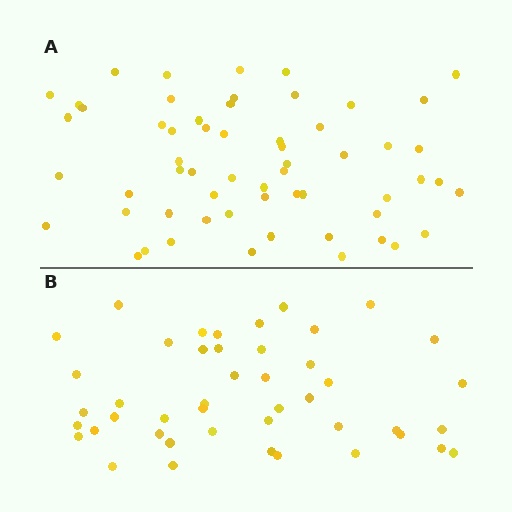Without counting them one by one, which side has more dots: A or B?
Region A (the top region) has more dots.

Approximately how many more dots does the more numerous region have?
Region A has approximately 15 more dots than region B.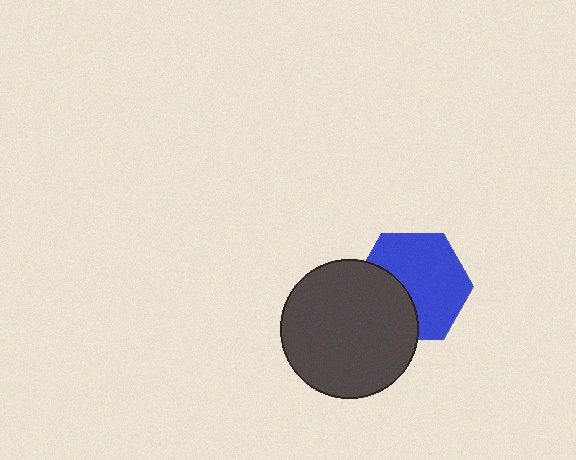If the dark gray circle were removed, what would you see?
You would see the complete blue hexagon.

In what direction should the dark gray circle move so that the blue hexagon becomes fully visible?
The dark gray circle should move toward the lower-left. That is the shortest direction to clear the overlap and leave the blue hexagon fully visible.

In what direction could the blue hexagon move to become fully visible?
The blue hexagon could move toward the upper-right. That would shift it out from behind the dark gray circle entirely.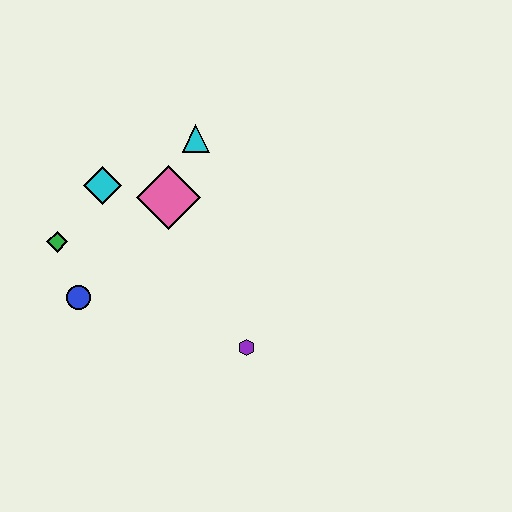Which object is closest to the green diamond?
The blue circle is closest to the green diamond.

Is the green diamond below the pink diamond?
Yes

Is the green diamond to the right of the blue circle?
No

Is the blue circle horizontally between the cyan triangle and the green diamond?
Yes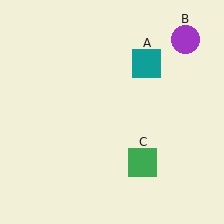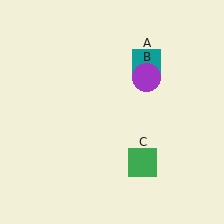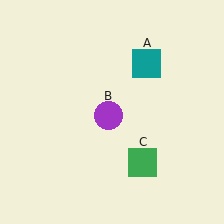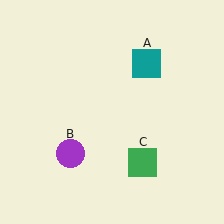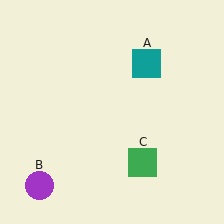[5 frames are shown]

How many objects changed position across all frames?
1 object changed position: purple circle (object B).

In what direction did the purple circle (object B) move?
The purple circle (object B) moved down and to the left.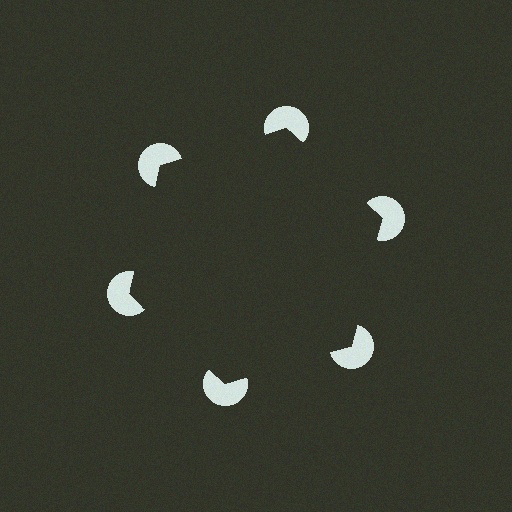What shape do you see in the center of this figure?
An illusory hexagon — its edges are inferred from the aligned wedge cuts in the pac-man discs, not physically drawn.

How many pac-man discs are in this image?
There are 6 — one at each vertex of the illusory hexagon.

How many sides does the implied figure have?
6 sides.